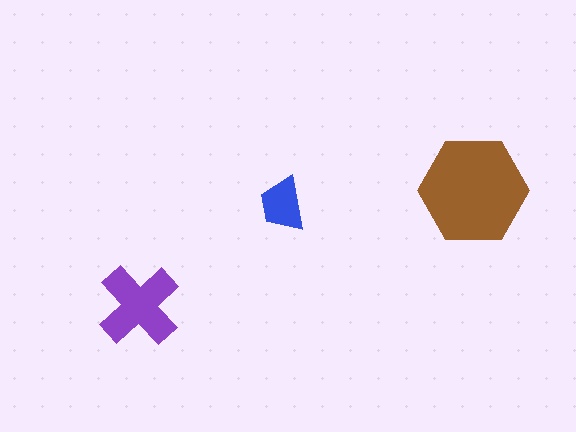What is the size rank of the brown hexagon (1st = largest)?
1st.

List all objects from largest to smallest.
The brown hexagon, the purple cross, the blue trapezoid.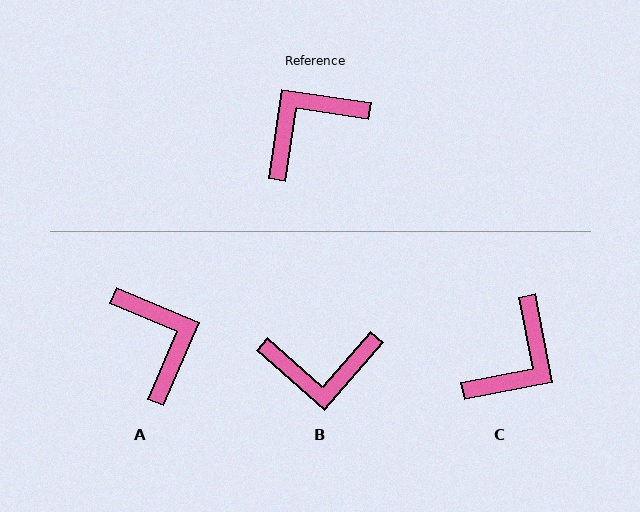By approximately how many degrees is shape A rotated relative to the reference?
Approximately 105 degrees clockwise.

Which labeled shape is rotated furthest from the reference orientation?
C, about 161 degrees away.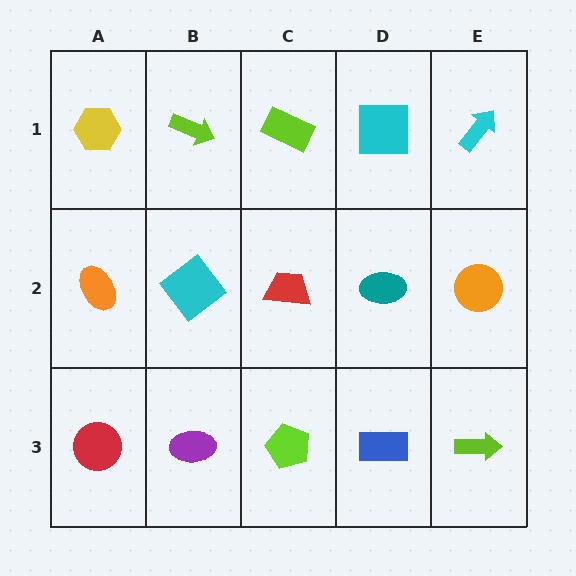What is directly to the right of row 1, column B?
A lime rectangle.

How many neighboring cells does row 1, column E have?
2.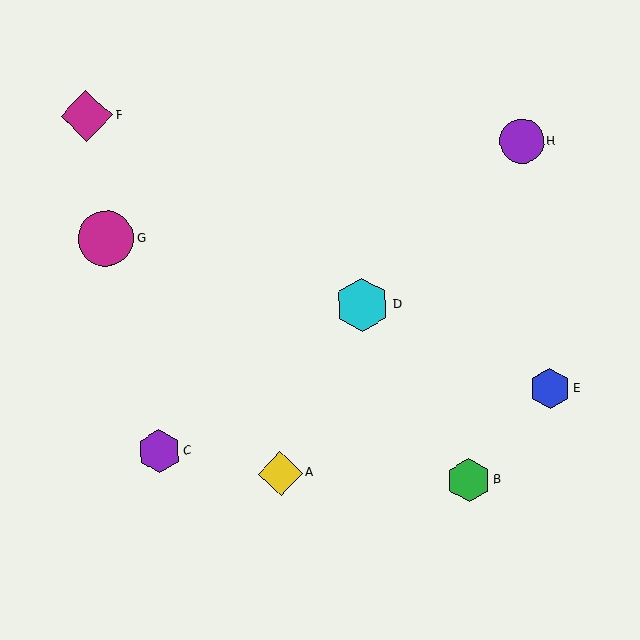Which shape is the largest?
The magenta circle (labeled G) is the largest.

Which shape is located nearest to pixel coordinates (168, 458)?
The purple hexagon (labeled C) at (159, 451) is nearest to that location.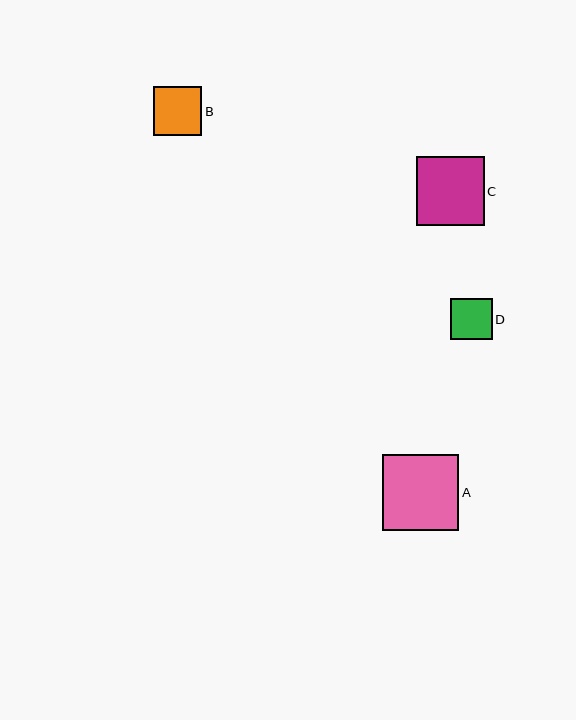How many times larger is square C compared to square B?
Square C is approximately 1.4 times the size of square B.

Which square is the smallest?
Square D is the smallest with a size of approximately 41 pixels.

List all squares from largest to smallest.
From largest to smallest: A, C, B, D.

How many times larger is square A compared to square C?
Square A is approximately 1.1 times the size of square C.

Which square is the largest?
Square A is the largest with a size of approximately 76 pixels.